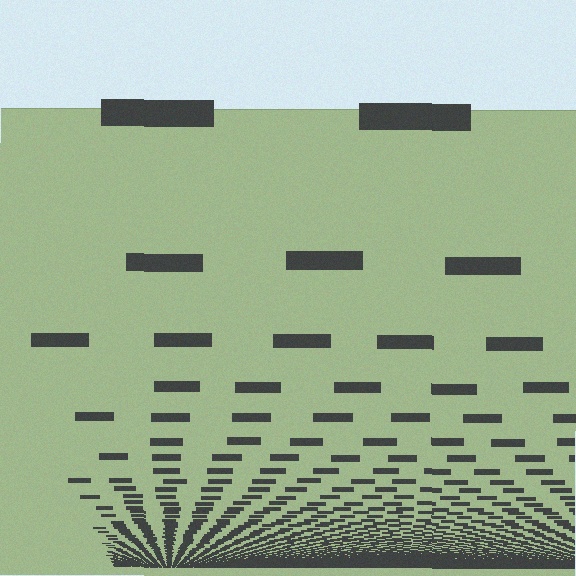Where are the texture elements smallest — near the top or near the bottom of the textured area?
Near the bottom.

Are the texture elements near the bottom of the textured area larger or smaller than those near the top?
Smaller. The gradient is inverted — elements near the bottom are smaller and denser.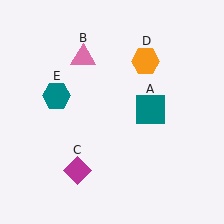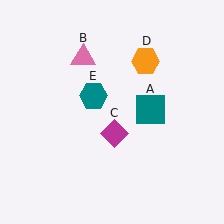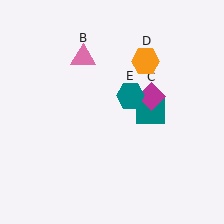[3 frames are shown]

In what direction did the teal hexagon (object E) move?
The teal hexagon (object E) moved right.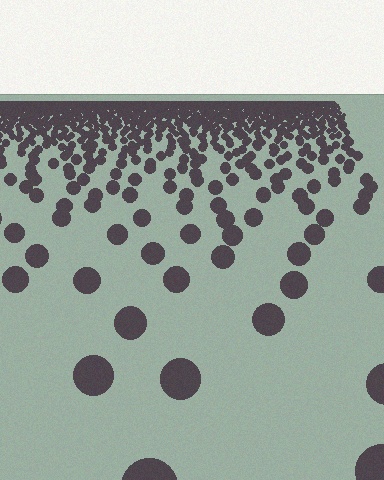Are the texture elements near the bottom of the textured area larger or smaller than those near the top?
Larger. Near the bottom, elements are closer to the viewer and appear at a bigger on-screen size.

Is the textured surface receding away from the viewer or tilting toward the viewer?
The surface is receding away from the viewer. Texture elements get smaller and denser toward the top.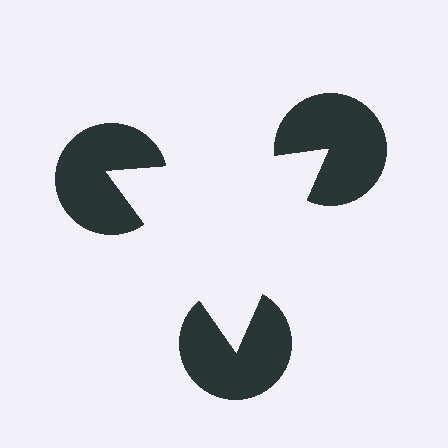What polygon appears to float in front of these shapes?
An illusory triangle — its edges are inferred from the aligned wedge cuts in the pac-man discs, not physically drawn.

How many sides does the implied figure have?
3 sides.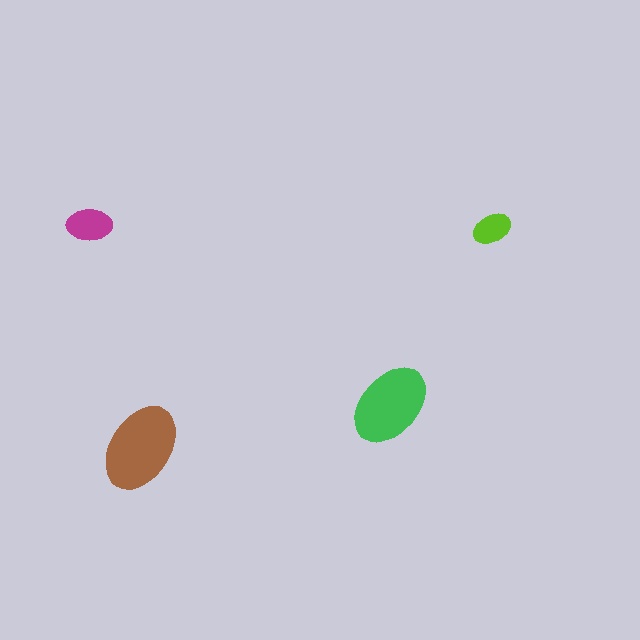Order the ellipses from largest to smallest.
the brown one, the green one, the magenta one, the lime one.